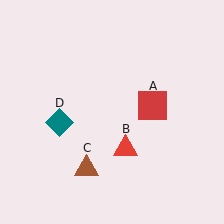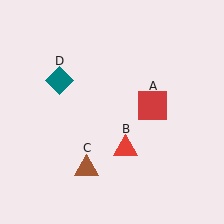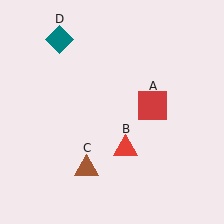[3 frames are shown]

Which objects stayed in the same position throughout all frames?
Red square (object A) and red triangle (object B) and brown triangle (object C) remained stationary.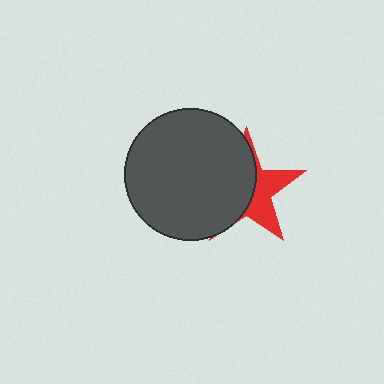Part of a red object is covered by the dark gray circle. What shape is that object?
It is a star.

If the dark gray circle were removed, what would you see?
You would see the complete red star.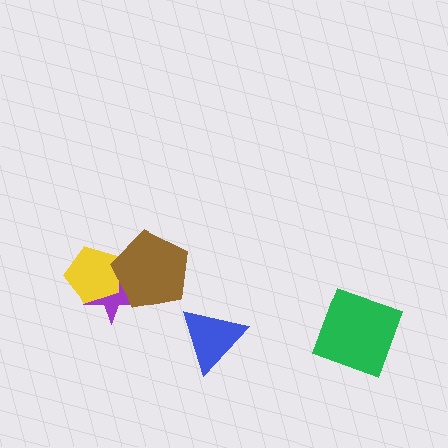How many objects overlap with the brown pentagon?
2 objects overlap with the brown pentagon.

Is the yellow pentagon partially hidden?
Yes, it is partially covered by another shape.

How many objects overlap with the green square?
0 objects overlap with the green square.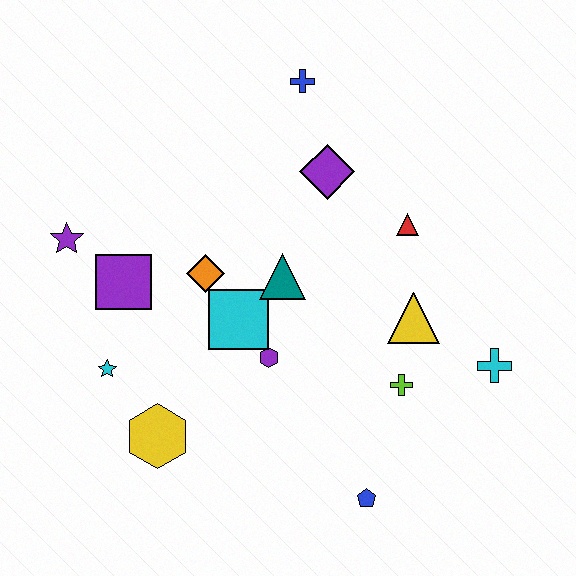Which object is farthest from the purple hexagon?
The blue cross is farthest from the purple hexagon.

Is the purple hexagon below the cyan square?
Yes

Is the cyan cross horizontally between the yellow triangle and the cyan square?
No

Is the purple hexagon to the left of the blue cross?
Yes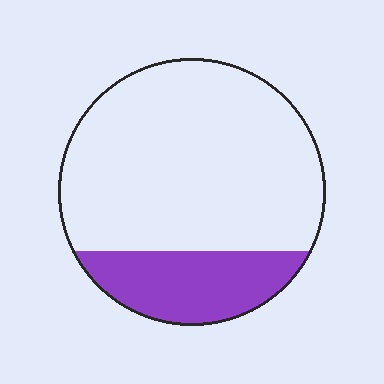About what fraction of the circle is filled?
About one quarter (1/4).